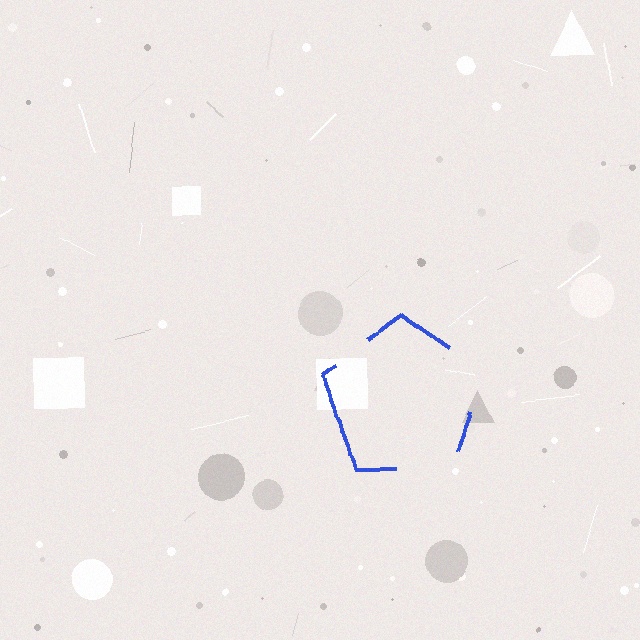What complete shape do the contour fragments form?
The contour fragments form a pentagon.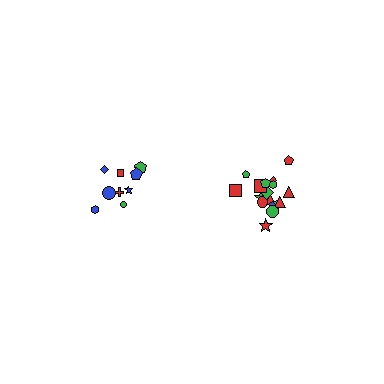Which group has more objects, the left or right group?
The right group.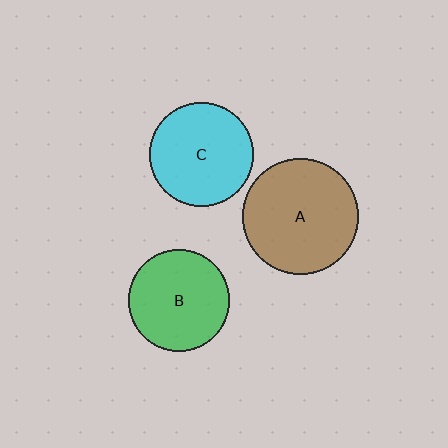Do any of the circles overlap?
No, none of the circles overlap.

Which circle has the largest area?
Circle A (brown).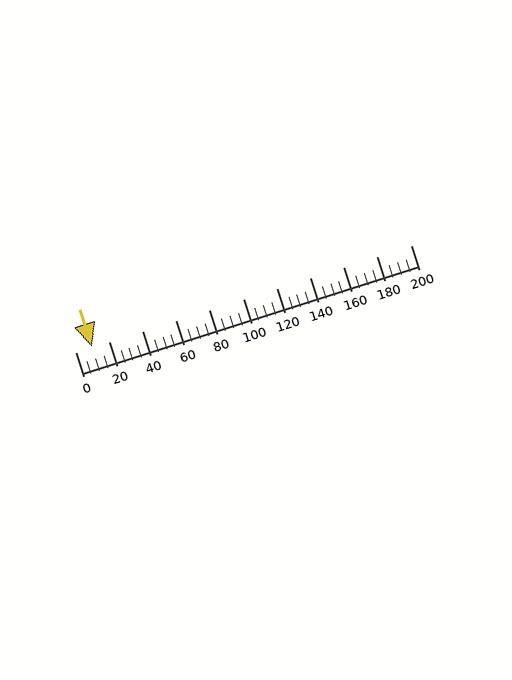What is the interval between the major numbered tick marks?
The major tick marks are spaced 20 units apart.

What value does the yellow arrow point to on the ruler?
The yellow arrow points to approximately 10.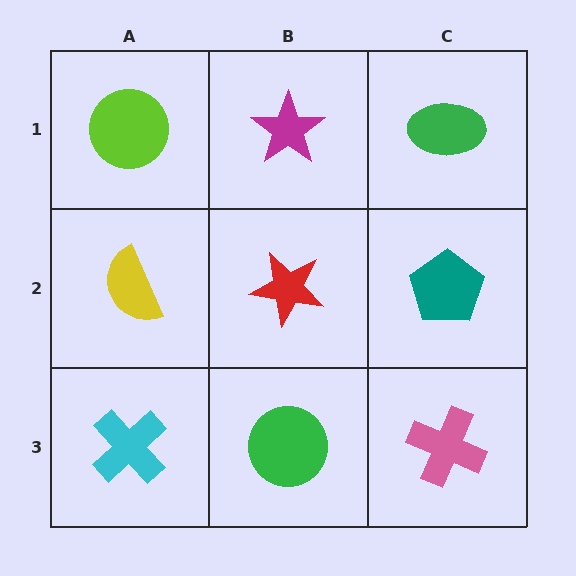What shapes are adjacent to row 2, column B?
A magenta star (row 1, column B), a green circle (row 3, column B), a yellow semicircle (row 2, column A), a teal pentagon (row 2, column C).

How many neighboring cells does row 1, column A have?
2.